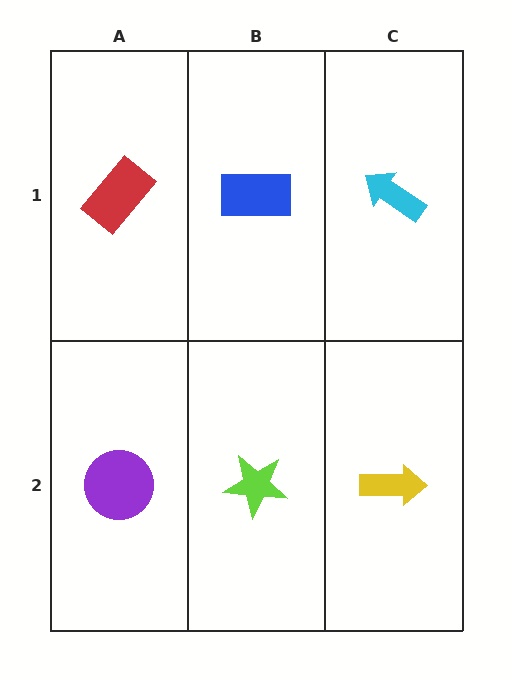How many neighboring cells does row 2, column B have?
3.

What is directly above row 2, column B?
A blue rectangle.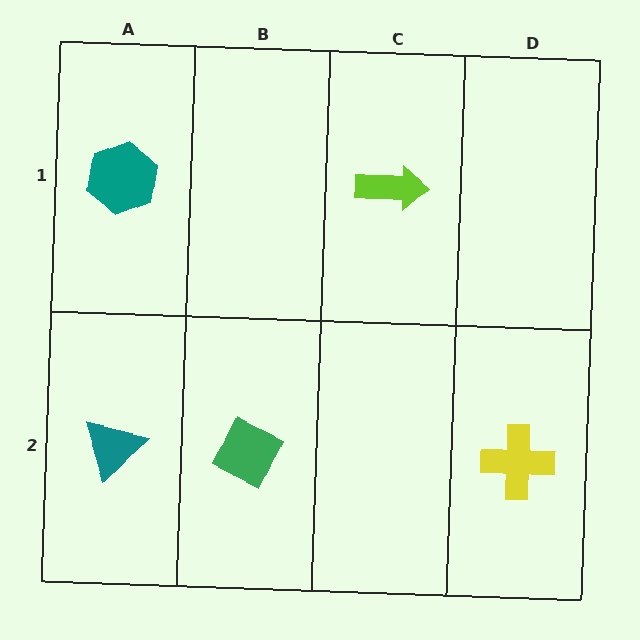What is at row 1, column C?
A lime arrow.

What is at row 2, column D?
A yellow cross.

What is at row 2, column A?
A teal triangle.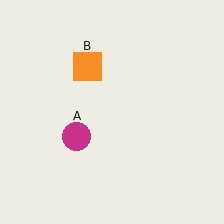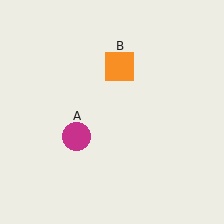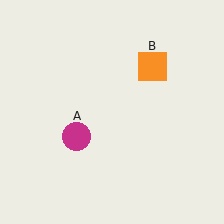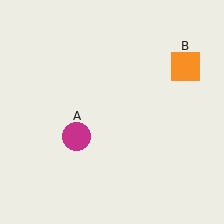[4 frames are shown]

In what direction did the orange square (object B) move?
The orange square (object B) moved right.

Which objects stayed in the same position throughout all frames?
Magenta circle (object A) remained stationary.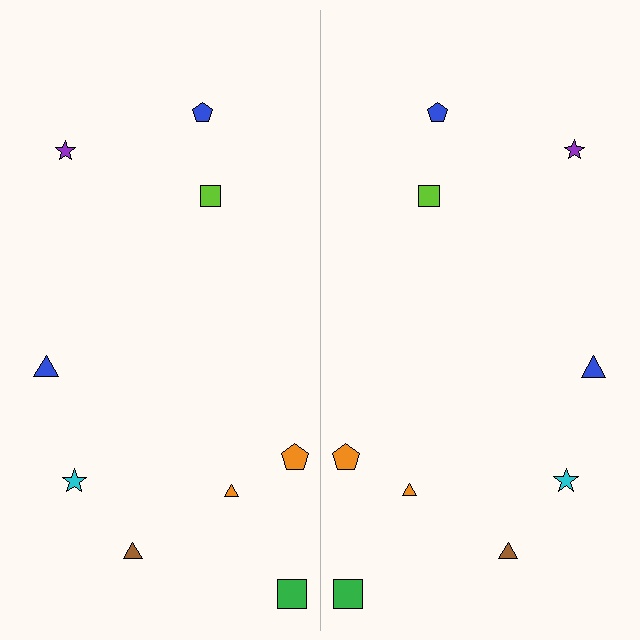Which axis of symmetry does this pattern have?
The pattern has a vertical axis of symmetry running through the center of the image.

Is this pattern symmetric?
Yes, this pattern has bilateral (reflection) symmetry.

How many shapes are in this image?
There are 18 shapes in this image.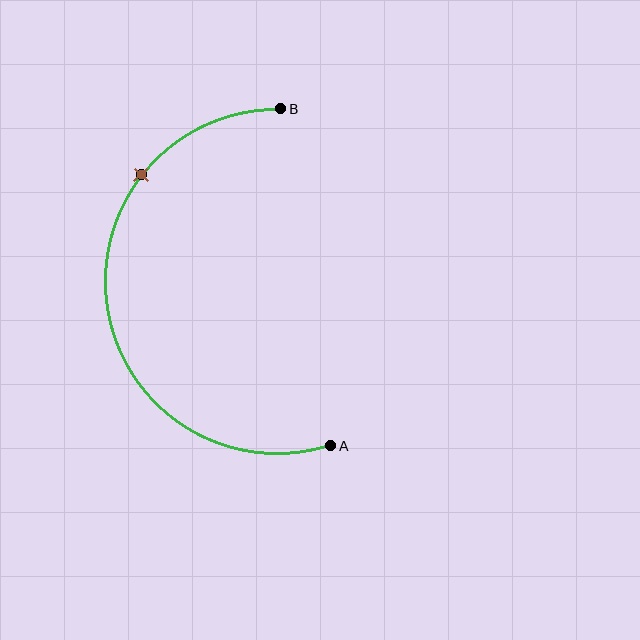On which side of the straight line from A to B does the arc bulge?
The arc bulges to the left of the straight line connecting A and B.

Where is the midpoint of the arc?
The arc midpoint is the point on the curve farthest from the straight line joining A and B. It sits to the left of that line.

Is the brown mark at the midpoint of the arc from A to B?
No. The brown mark lies on the arc but is closer to endpoint B. The arc midpoint would be at the point on the curve equidistant along the arc from both A and B.